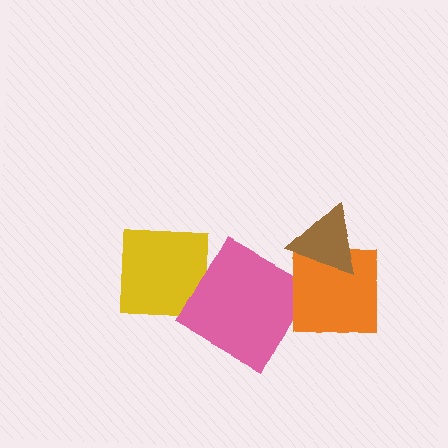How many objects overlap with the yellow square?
0 objects overlap with the yellow square.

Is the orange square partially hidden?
Yes, it is partially covered by another shape.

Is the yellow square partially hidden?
No, no other shape covers it.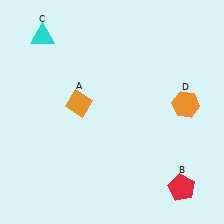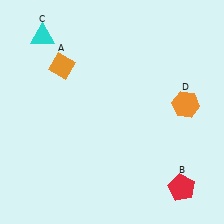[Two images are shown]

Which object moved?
The orange diamond (A) moved up.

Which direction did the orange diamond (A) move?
The orange diamond (A) moved up.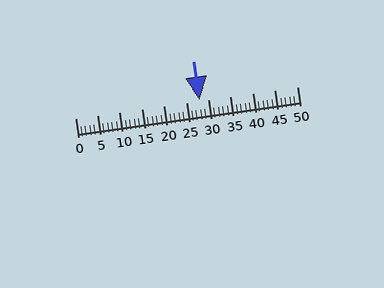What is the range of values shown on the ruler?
The ruler shows values from 0 to 50.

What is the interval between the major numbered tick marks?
The major tick marks are spaced 5 units apart.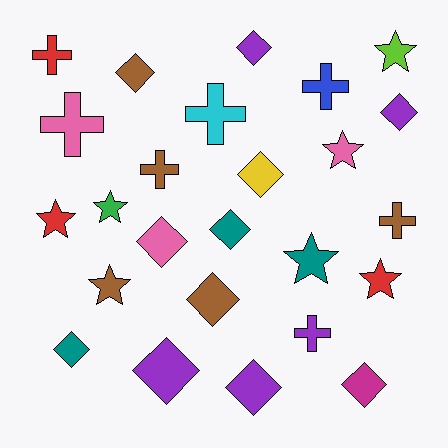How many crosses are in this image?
There are 7 crosses.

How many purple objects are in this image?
There are 5 purple objects.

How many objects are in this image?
There are 25 objects.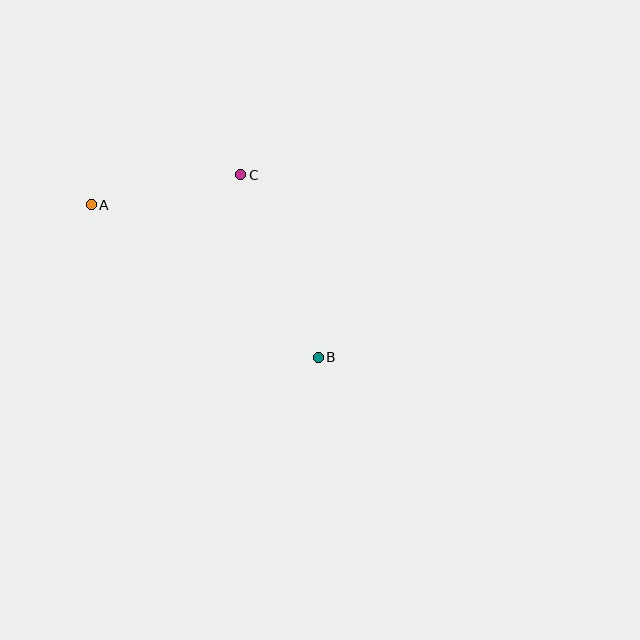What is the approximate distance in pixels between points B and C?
The distance between B and C is approximately 198 pixels.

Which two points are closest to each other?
Points A and C are closest to each other.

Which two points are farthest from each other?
Points A and B are farthest from each other.